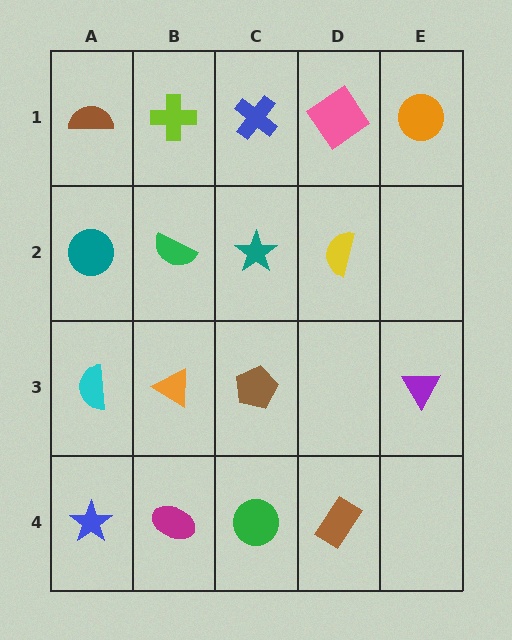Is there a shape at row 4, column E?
No, that cell is empty.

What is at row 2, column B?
A green semicircle.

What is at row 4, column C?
A green circle.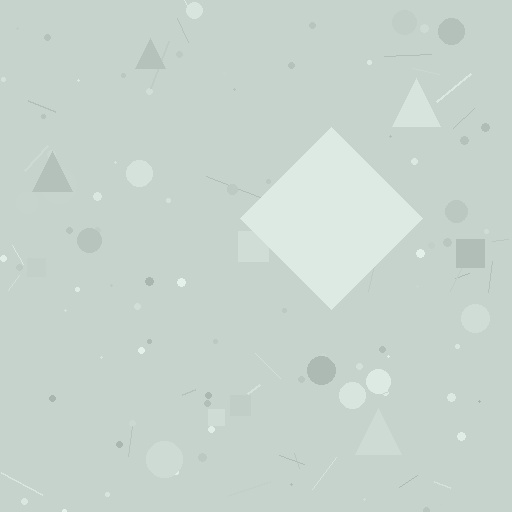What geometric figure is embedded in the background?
A diamond is embedded in the background.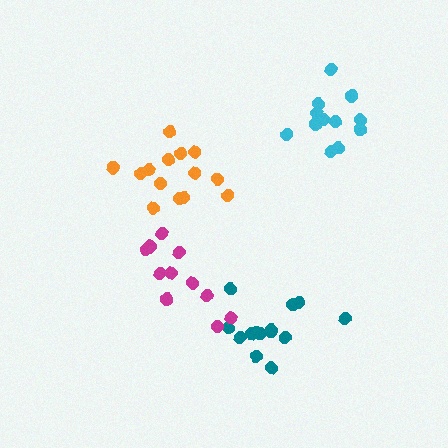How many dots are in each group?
Group 1: 13 dots, Group 2: 14 dots, Group 3: 14 dots, Group 4: 11 dots (52 total).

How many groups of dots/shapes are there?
There are 4 groups.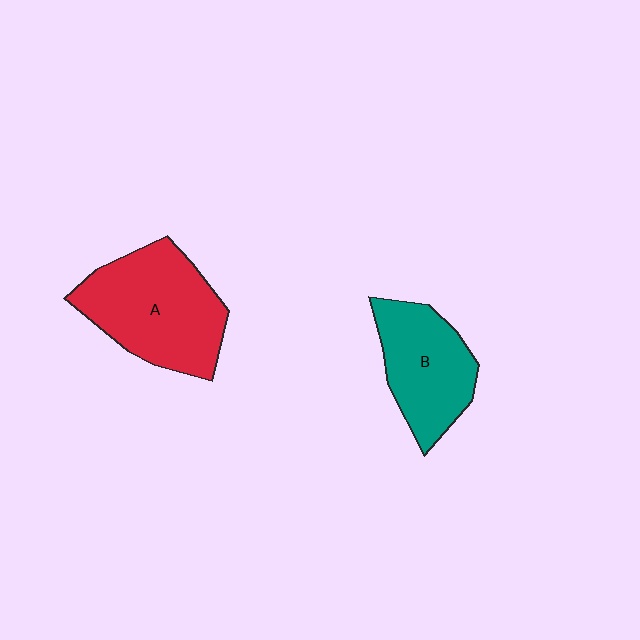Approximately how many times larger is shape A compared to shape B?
Approximately 1.3 times.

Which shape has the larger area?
Shape A (red).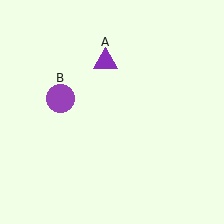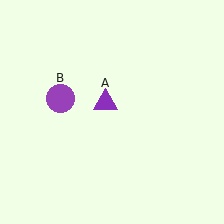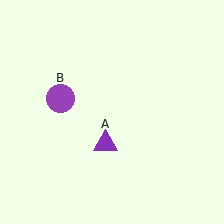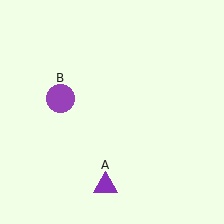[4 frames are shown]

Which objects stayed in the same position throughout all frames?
Purple circle (object B) remained stationary.